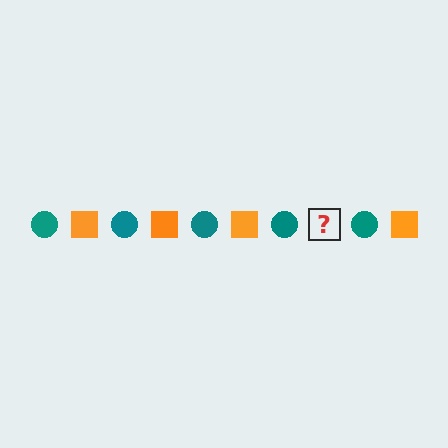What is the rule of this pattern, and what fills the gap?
The rule is that the pattern alternates between teal circle and orange square. The gap should be filled with an orange square.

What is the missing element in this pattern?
The missing element is an orange square.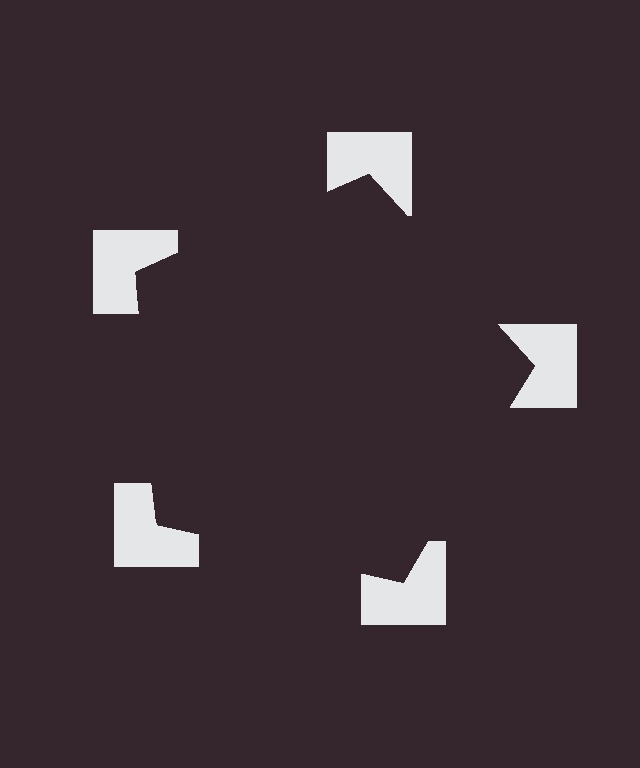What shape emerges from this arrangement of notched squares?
An illusory pentagon — its edges are inferred from the aligned wedge cuts in the notched squares, not physically drawn.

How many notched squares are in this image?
There are 5 — one at each vertex of the illusory pentagon.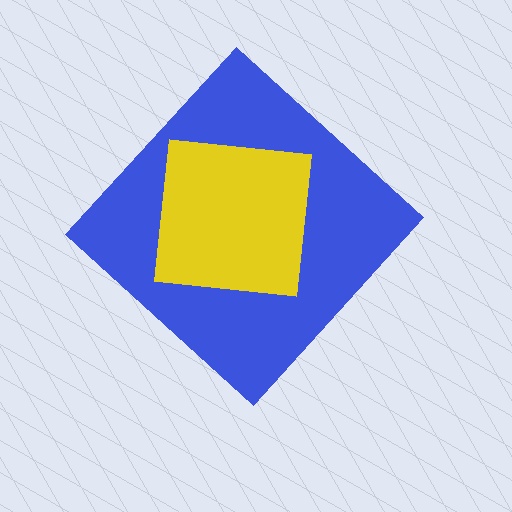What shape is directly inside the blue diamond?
The yellow square.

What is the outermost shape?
The blue diamond.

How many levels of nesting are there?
2.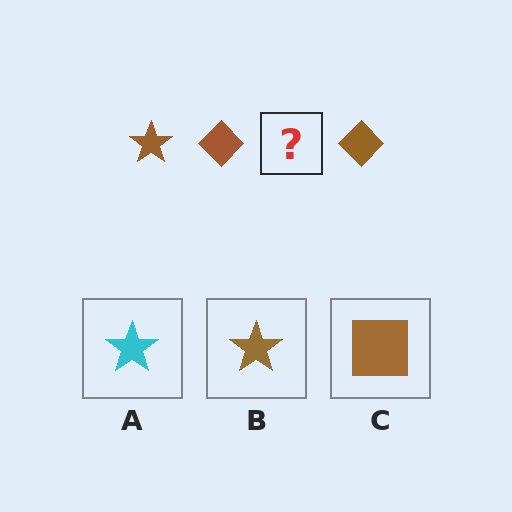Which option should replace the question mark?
Option B.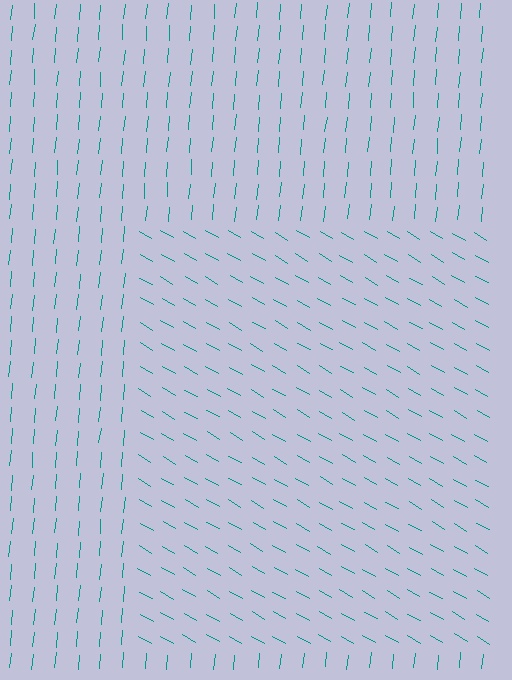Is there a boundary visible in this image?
Yes, there is a texture boundary formed by a change in line orientation.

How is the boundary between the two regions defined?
The boundary is defined purely by a change in line orientation (approximately 66 degrees difference). All lines are the same color and thickness.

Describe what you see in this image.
The image is filled with small teal line segments. A rectangle region in the image has lines oriented differently from the surrounding lines, creating a visible texture boundary.